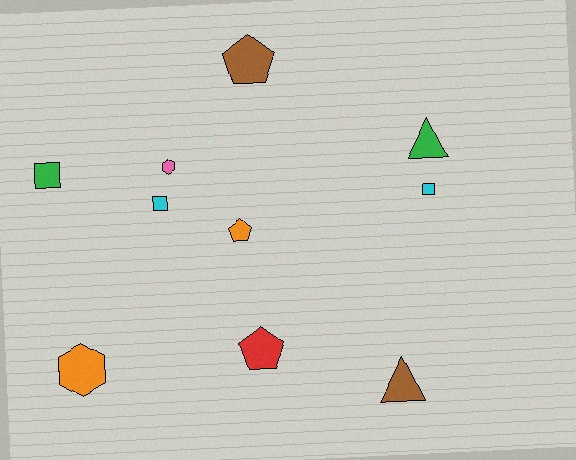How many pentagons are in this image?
There are 3 pentagons.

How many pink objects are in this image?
There is 1 pink object.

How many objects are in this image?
There are 10 objects.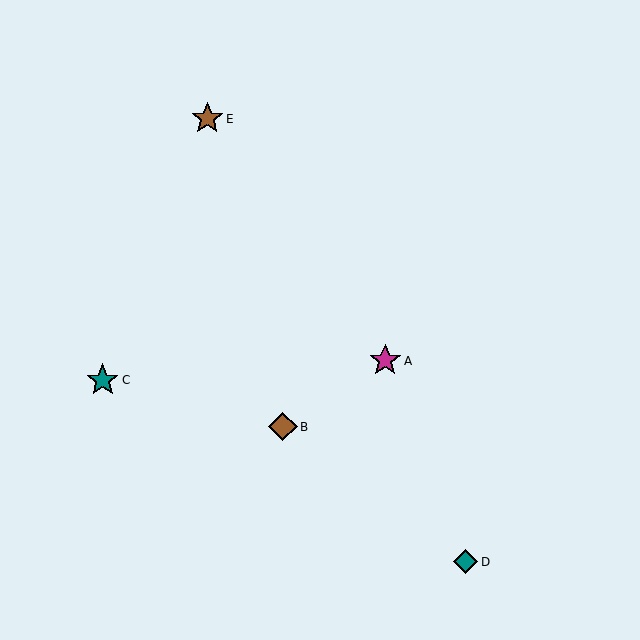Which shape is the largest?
The teal star (labeled C) is the largest.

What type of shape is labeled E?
Shape E is a brown star.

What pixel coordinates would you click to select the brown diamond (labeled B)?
Click at (283, 427) to select the brown diamond B.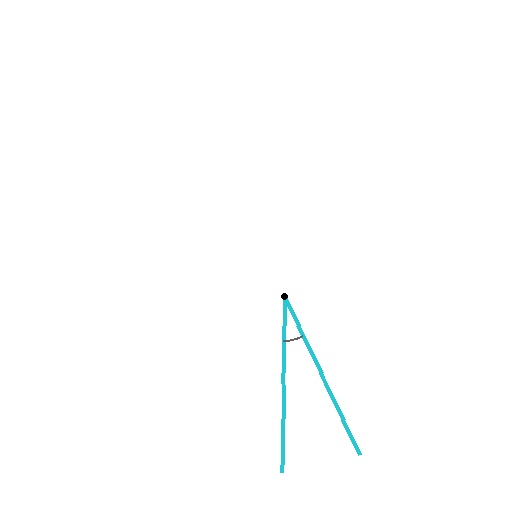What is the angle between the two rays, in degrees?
Approximately 26 degrees.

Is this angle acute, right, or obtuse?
It is acute.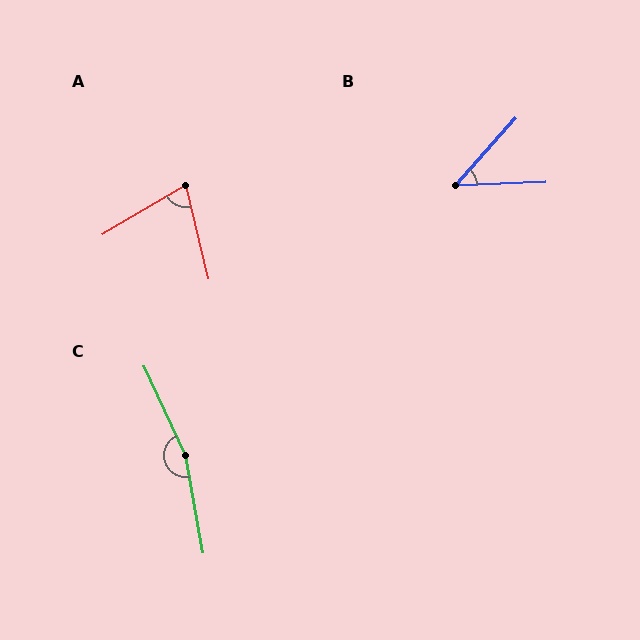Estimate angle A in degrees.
Approximately 73 degrees.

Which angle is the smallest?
B, at approximately 46 degrees.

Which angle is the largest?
C, at approximately 165 degrees.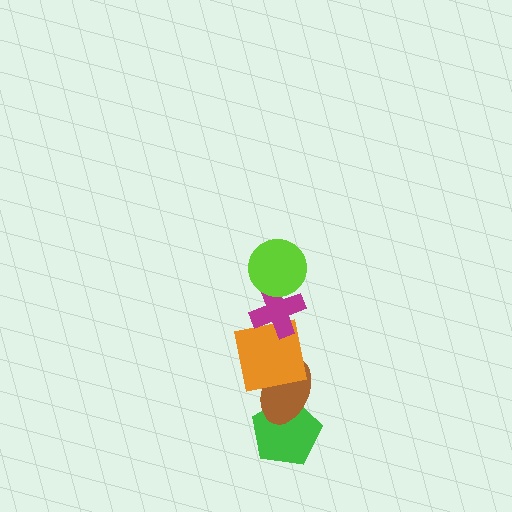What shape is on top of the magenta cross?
The lime circle is on top of the magenta cross.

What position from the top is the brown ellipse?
The brown ellipse is 4th from the top.